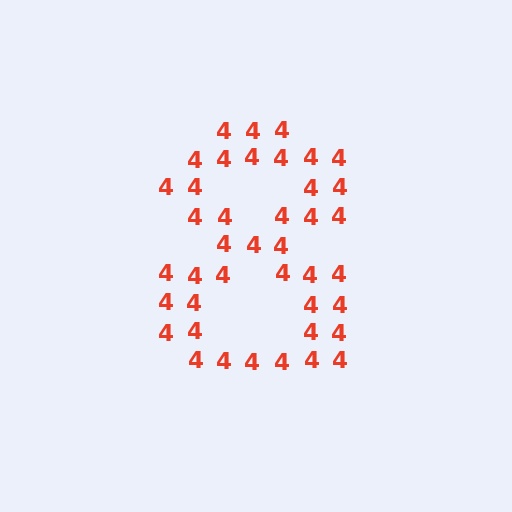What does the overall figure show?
The overall figure shows the digit 8.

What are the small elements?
The small elements are digit 4's.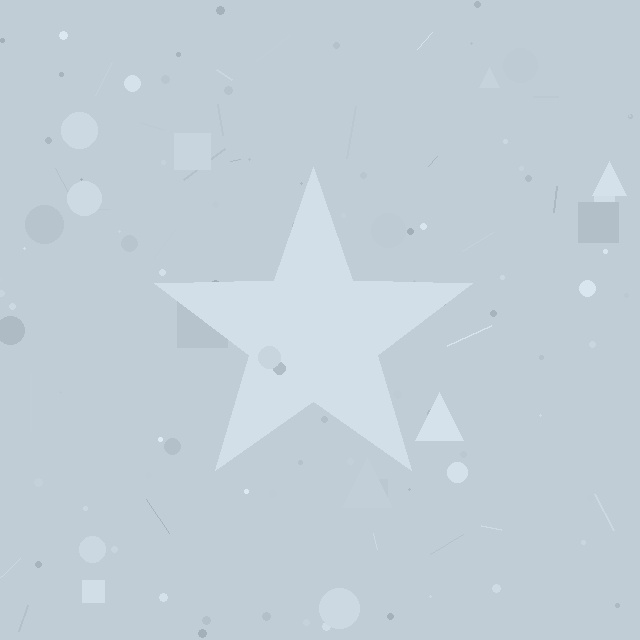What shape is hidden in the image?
A star is hidden in the image.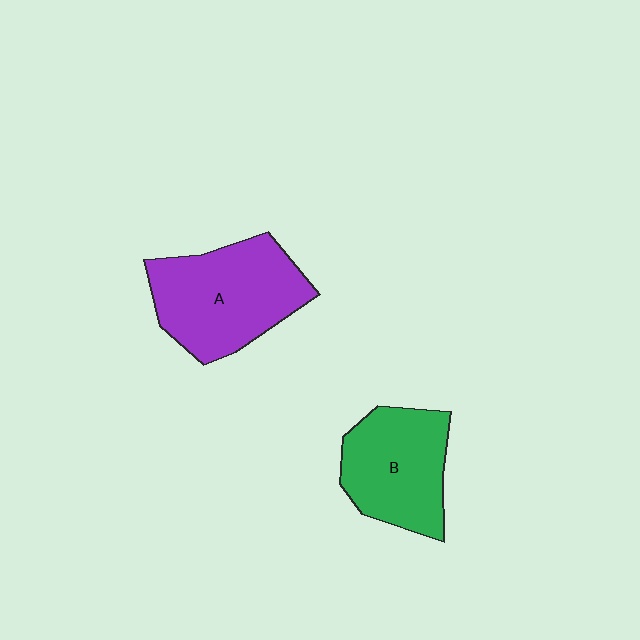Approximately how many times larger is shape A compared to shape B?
Approximately 1.2 times.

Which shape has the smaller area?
Shape B (green).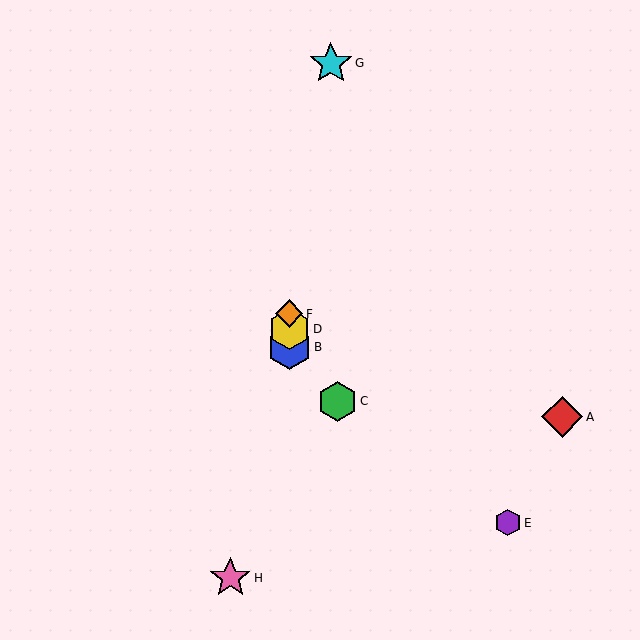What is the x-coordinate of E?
Object E is at x≈508.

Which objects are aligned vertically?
Objects B, D, F are aligned vertically.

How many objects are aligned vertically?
3 objects (B, D, F) are aligned vertically.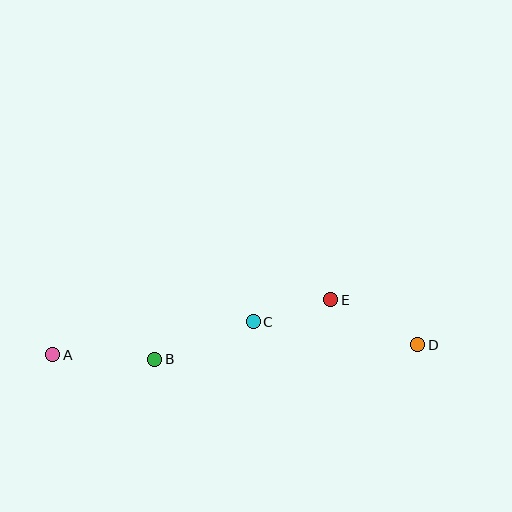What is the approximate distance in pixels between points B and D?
The distance between B and D is approximately 264 pixels.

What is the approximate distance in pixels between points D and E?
The distance between D and E is approximately 98 pixels.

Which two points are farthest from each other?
Points A and D are farthest from each other.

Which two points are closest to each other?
Points C and E are closest to each other.